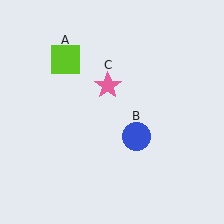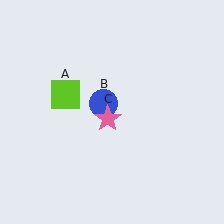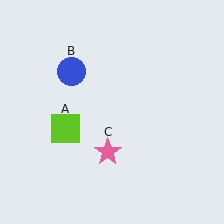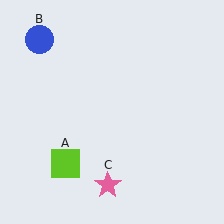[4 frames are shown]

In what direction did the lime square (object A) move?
The lime square (object A) moved down.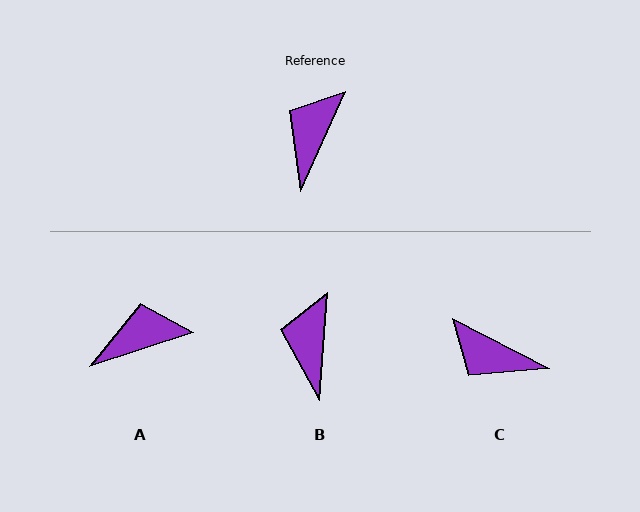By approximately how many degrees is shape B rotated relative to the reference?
Approximately 20 degrees counter-clockwise.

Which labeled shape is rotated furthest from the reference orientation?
C, about 87 degrees away.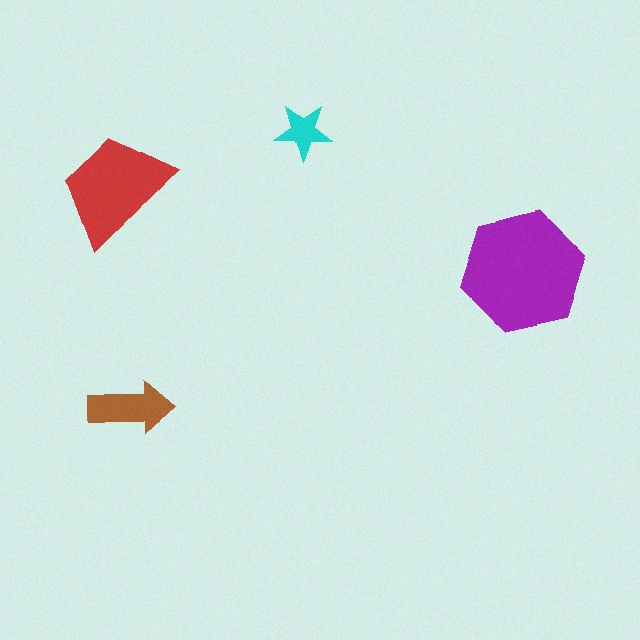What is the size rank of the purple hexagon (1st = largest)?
1st.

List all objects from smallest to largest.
The cyan star, the brown arrow, the red trapezoid, the purple hexagon.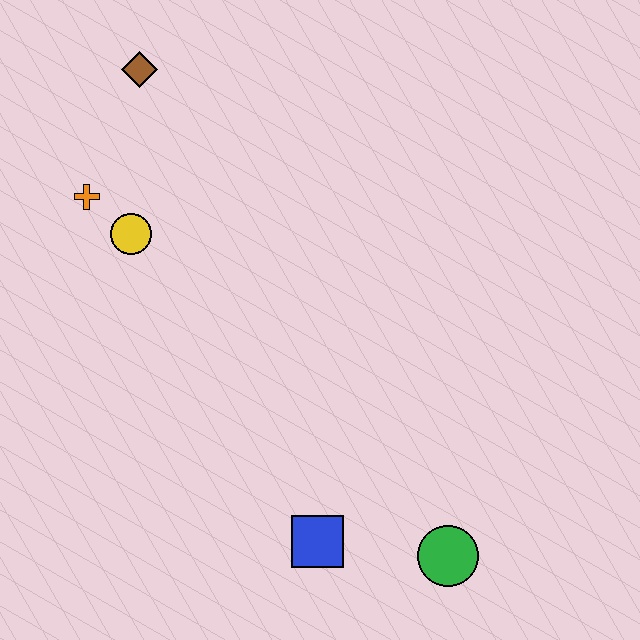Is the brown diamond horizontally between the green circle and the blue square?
No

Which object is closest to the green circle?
The blue square is closest to the green circle.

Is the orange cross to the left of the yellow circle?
Yes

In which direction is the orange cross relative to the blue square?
The orange cross is above the blue square.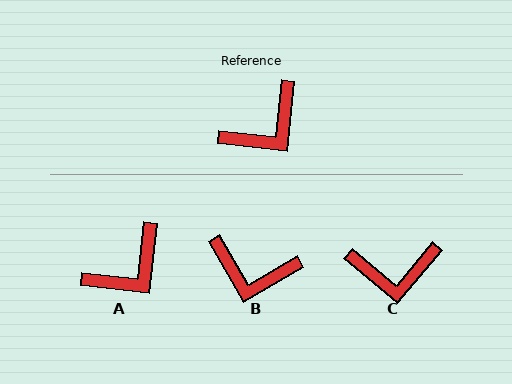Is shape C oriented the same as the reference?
No, it is off by about 34 degrees.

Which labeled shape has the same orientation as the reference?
A.